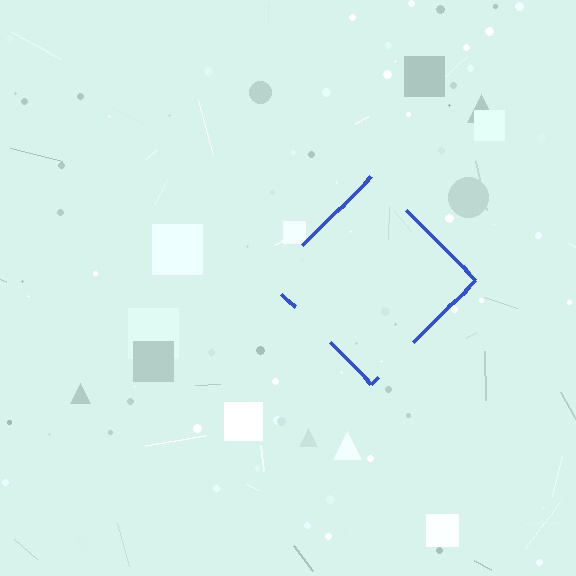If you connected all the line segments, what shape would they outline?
They would outline a diamond.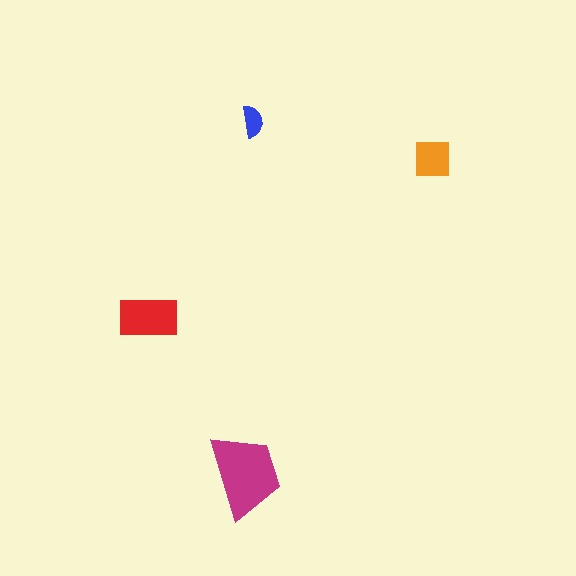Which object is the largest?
The magenta trapezoid.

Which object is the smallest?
The blue semicircle.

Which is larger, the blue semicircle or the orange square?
The orange square.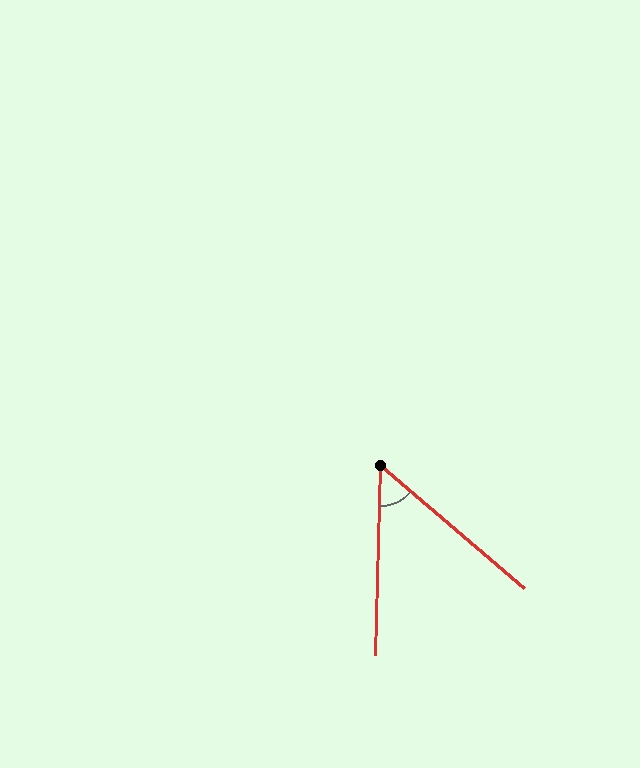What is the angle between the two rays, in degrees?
Approximately 51 degrees.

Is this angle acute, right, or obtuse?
It is acute.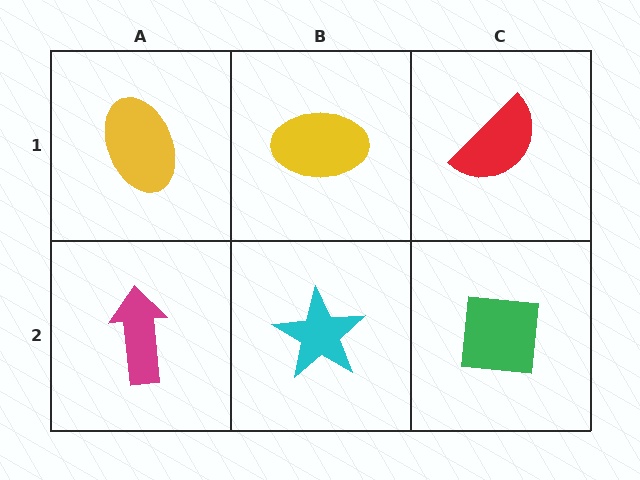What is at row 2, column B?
A cyan star.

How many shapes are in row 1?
3 shapes.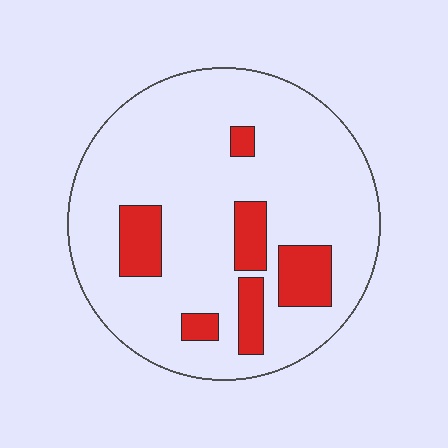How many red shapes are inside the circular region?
6.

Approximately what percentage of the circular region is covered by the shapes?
Approximately 15%.